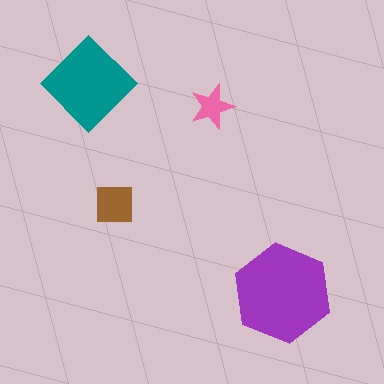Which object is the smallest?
The pink star.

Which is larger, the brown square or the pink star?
The brown square.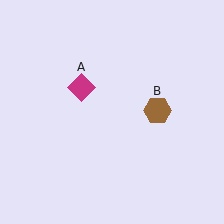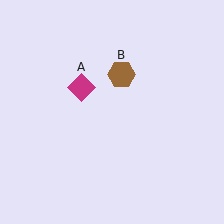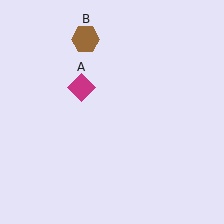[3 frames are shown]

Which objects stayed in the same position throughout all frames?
Magenta diamond (object A) remained stationary.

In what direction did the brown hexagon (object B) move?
The brown hexagon (object B) moved up and to the left.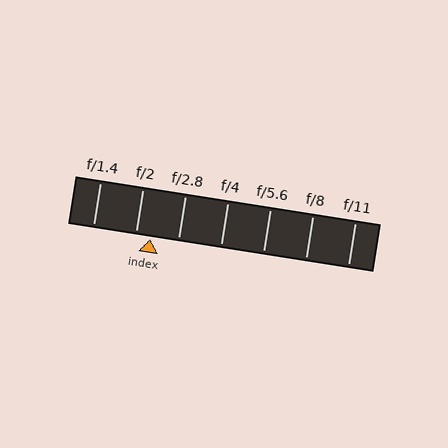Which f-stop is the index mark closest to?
The index mark is closest to f/2.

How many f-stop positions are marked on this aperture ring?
There are 7 f-stop positions marked.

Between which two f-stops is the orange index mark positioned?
The index mark is between f/2 and f/2.8.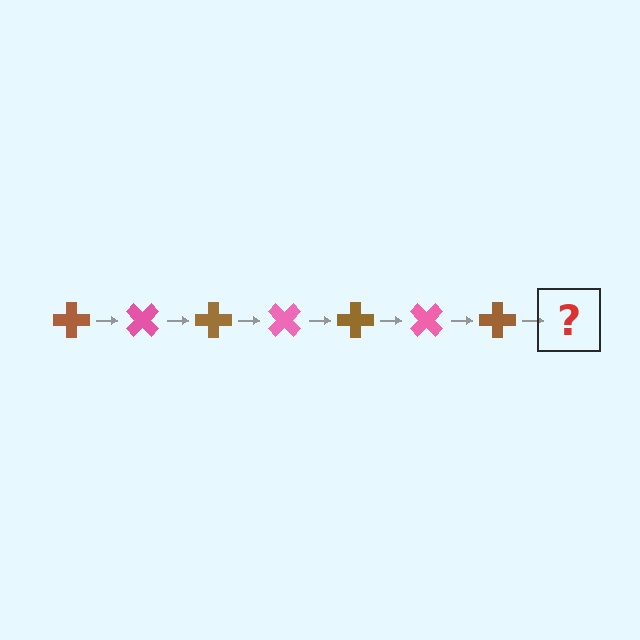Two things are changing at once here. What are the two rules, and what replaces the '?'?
The two rules are that it rotates 45 degrees each step and the color cycles through brown and pink. The '?' should be a pink cross, rotated 315 degrees from the start.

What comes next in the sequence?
The next element should be a pink cross, rotated 315 degrees from the start.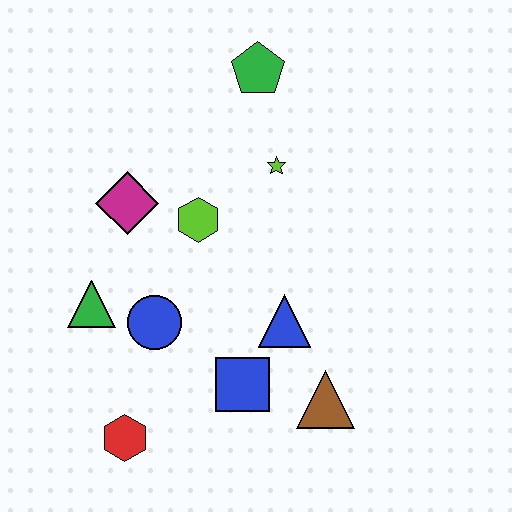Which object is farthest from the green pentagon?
The red hexagon is farthest from the green pentagon.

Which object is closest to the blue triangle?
The blue square is closest to the blue triangle.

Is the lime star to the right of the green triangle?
Yes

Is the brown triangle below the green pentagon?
Yes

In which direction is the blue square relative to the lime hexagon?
The blue square is below the lime hexagon.